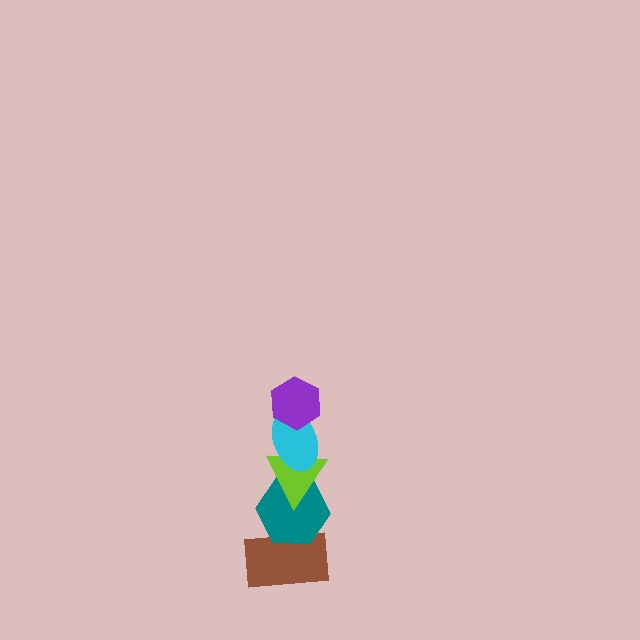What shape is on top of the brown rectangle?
The teal hexagon is on top of the brown rectangle.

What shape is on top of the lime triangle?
The cyan ellipse is on top of the lime triangle.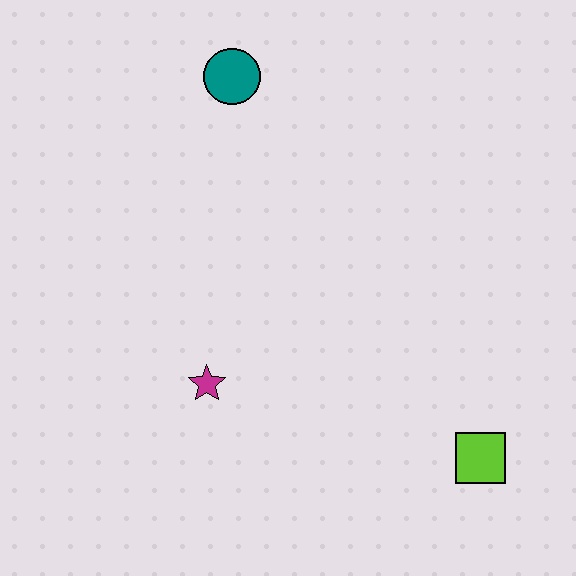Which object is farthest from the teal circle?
The lime square is farthest from the teal circle.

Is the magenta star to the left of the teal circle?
Yes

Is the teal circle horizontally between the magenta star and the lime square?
Yes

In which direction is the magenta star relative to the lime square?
The magenta star is to the left of the lime square.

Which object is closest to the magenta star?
The lime square is closest to the magenta star.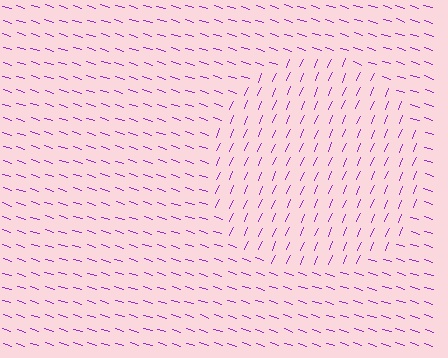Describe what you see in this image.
The image is filled with small purple line segments. A circle region in the image has lines oriented differently from the surrounding lines, creating a visible texture boundary.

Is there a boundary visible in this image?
Yes, there is a texture boundary formed by a change in line orientation.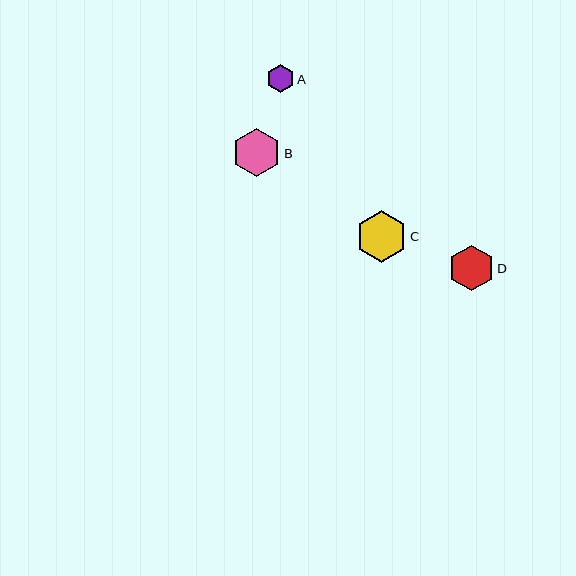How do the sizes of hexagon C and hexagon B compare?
Hexagon C and hexagon B are approximately the same size.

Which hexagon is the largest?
Hexagon C is the largest with a size of approximately 52 pixels.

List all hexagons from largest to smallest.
From largest to smallest: C, B, D, A.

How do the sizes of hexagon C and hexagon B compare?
Hexagon C and hexagon B are approximately the same size.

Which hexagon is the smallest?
Hexagon A is the smallest with a size of approximately 28 pixels.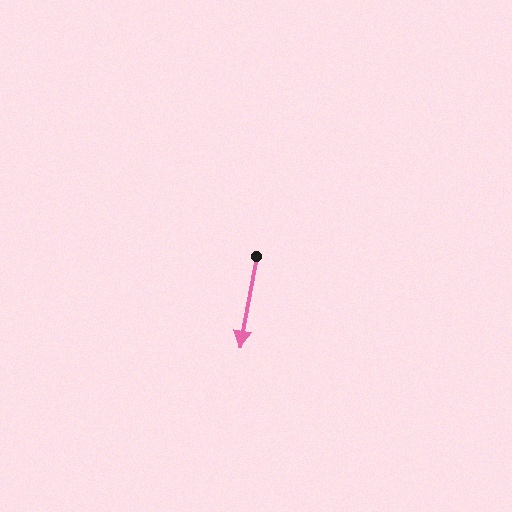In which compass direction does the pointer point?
South.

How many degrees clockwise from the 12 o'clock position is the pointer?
Approximately 190 degrees.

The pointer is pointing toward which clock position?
Roughly 6 o'clock.